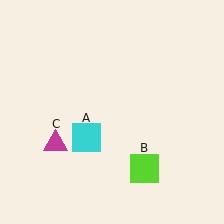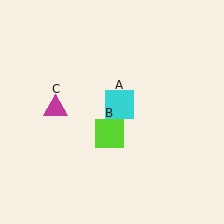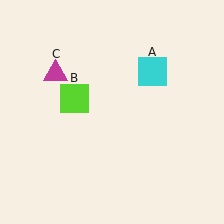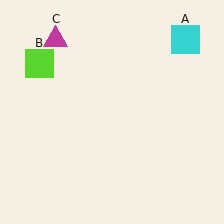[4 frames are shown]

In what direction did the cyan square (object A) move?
The cyan square (object A) moved up and to the right.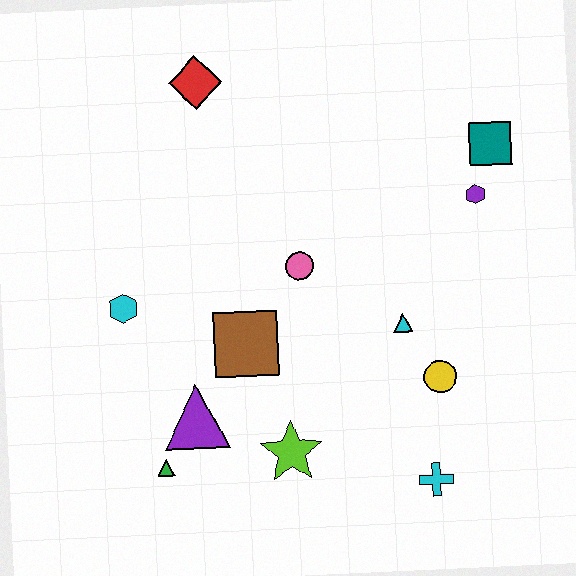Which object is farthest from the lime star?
The red diamond is farthest from the lime star.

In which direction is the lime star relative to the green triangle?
The lime star is to the right of the green triangle.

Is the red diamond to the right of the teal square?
No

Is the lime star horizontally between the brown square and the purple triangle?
No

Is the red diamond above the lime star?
Yes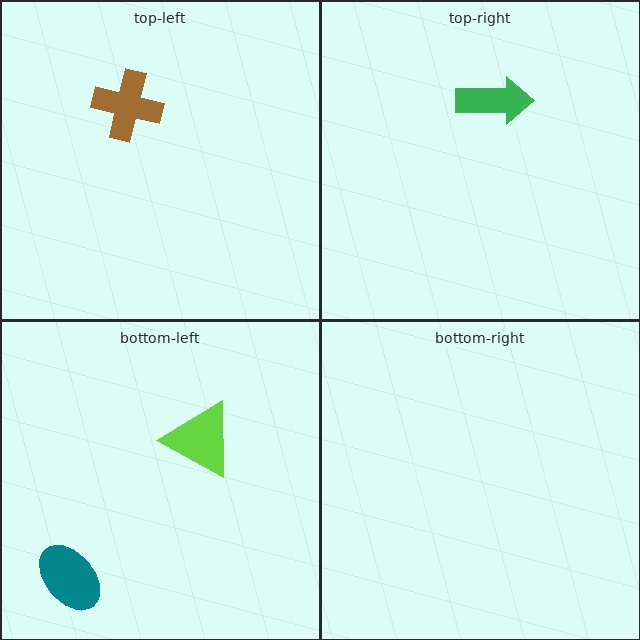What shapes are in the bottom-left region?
The lime triangle, the teal ellipse.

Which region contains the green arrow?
The top-right region.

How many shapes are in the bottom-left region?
2.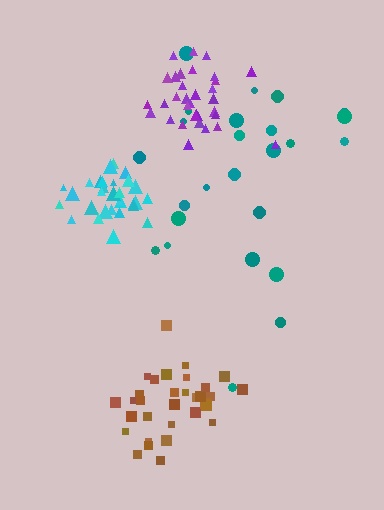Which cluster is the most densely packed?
Cyan.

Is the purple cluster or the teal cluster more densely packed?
Purple.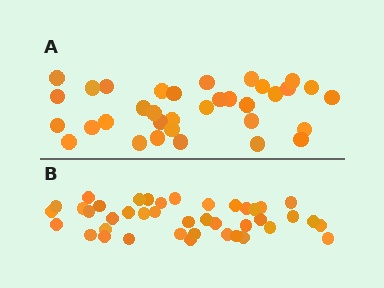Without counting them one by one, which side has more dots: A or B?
Region B (the bottom region) has more dots.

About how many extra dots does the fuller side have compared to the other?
Region B has roughly 8 or so more dots than region A.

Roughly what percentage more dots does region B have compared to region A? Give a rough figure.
About 20% more.